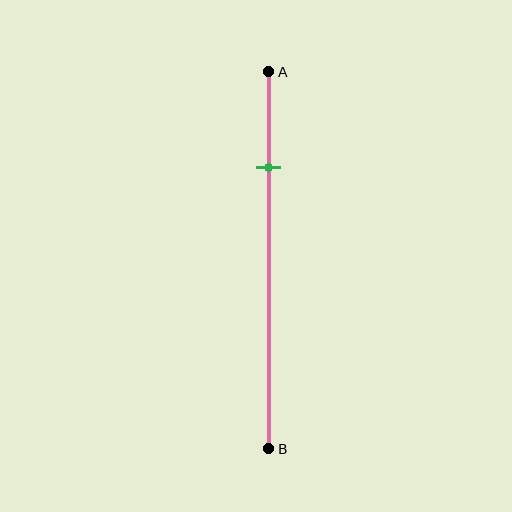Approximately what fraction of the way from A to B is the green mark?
The green mark is approximately 25% of the way from A to B.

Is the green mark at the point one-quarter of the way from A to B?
Yes, the mark is approximately at the one-quarter point.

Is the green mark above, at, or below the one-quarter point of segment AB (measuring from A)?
The green mark is approximately at the one-quarter point of segment AB.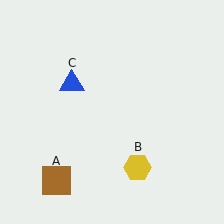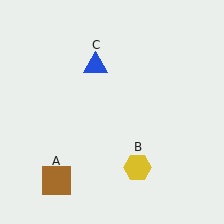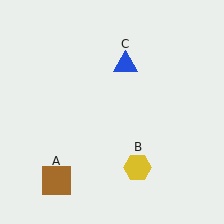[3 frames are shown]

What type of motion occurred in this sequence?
The blue triangle (object C) rotated clockwise around the center of the scene.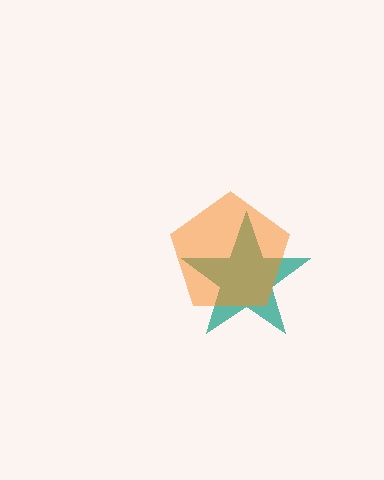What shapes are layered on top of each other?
The layered shapes are: a teal star, an orange pentagon.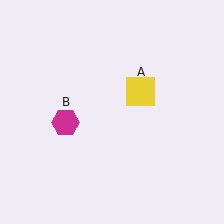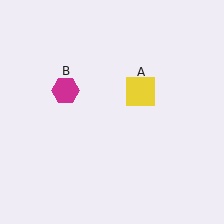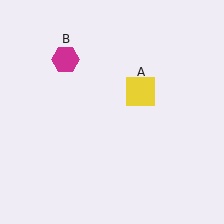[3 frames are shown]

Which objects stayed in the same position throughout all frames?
Yellow square (object A) remained stationary.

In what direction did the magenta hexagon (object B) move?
The magenta hexagon (object B) moved up.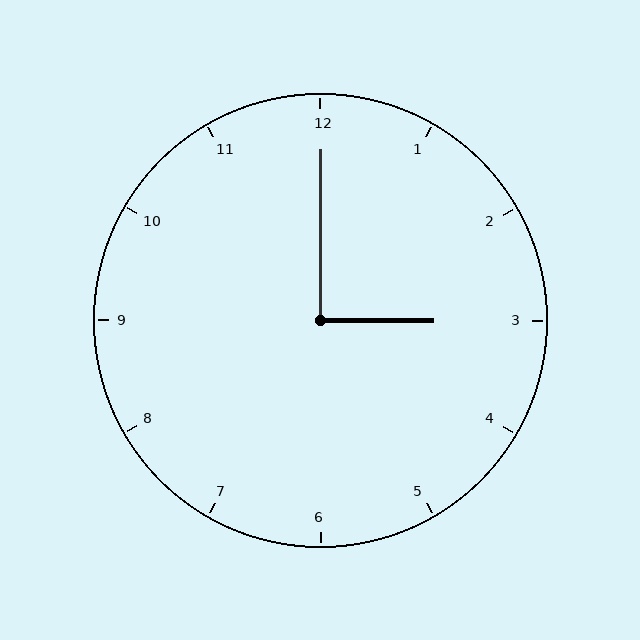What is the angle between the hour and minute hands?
Approximately 90 degrees.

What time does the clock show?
3:00.